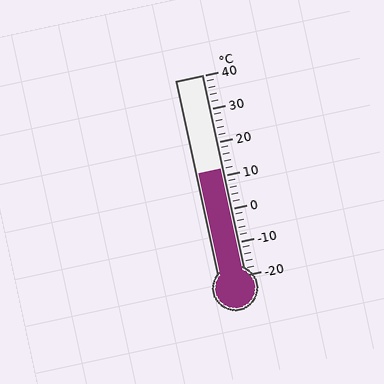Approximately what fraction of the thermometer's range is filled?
The thermometer is filled to approximately 55% of its range.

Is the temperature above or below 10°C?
The temperature is above 10°C.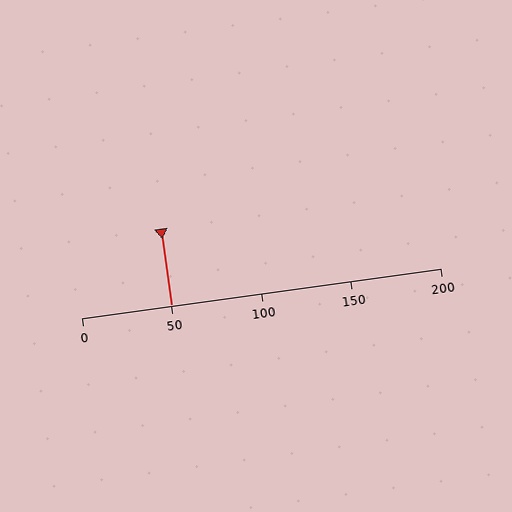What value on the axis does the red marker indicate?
The marker indicates approximately 50.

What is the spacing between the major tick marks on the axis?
The major ticks are spaced 50 apart.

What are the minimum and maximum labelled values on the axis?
The axis runs from 0 to 200.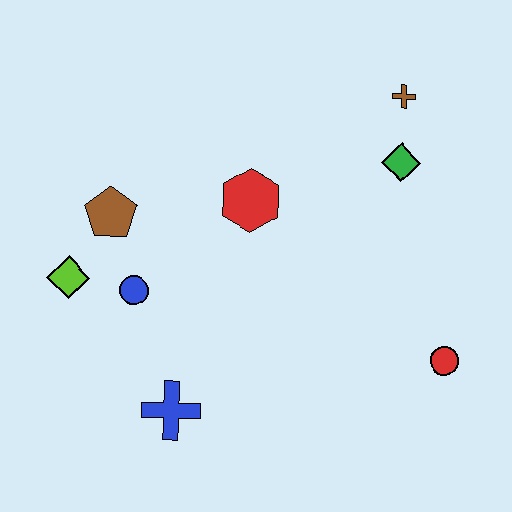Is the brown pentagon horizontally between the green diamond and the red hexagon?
No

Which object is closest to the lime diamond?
The blue circle is closest to the lime diamond.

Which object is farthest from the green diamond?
The lime diamond is farthest from the green diamond.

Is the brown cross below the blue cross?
No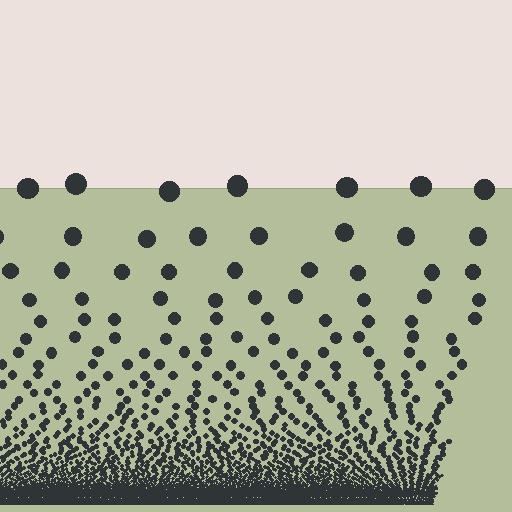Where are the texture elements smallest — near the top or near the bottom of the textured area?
Near the bottom.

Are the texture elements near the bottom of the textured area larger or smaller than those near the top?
Smaller. The gradient is inverted — elements near the bottom are smaller and denser.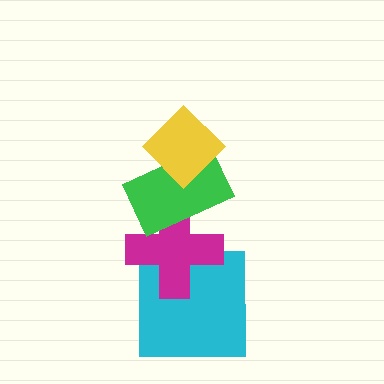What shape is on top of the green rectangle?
The yellow diamond is on top of the green rectangle.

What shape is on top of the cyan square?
The magenta cross is on top of the cyan square.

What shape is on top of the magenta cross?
The green rectangle is on top of the magenta cross.